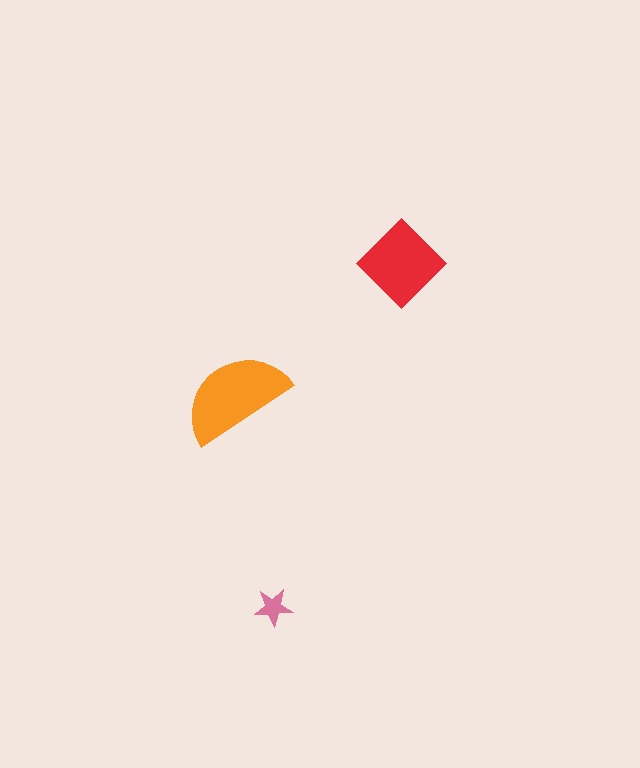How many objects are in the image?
There are 3 objects in the image.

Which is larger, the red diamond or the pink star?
The red diamond.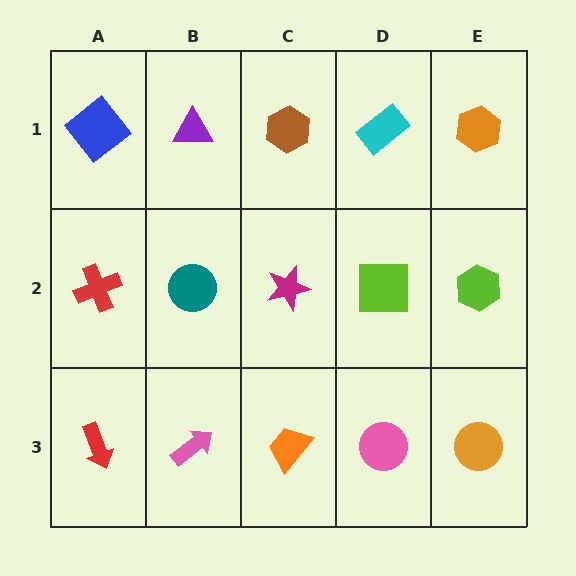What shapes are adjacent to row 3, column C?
A magenta star (row 2, column C), a pink arrow (row 3, column B), a pink circle (row 3, column D).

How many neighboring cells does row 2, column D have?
4.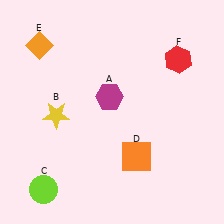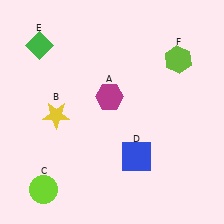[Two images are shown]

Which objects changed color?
D changed from orange to blue. E changed from orange to green. F changed from red to lime.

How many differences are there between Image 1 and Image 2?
There are 3 differences between the two images.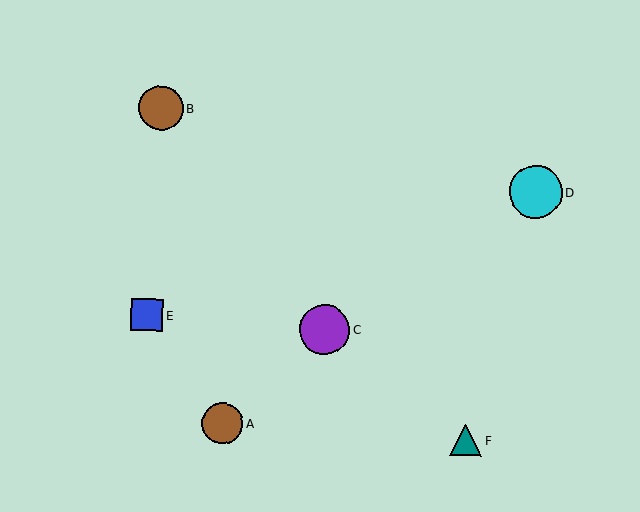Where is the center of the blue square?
The center of the blue square is at (147, 315).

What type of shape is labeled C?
Shape C is a purple circle.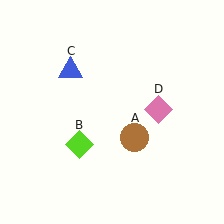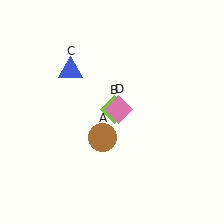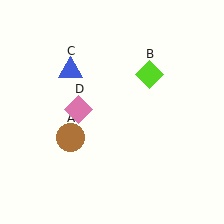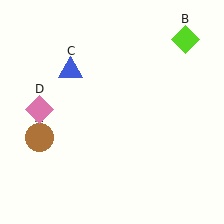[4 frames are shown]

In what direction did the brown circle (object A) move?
The brown circle (object A) moved left.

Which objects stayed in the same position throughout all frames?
Blue triangle (object C) remained stationary.